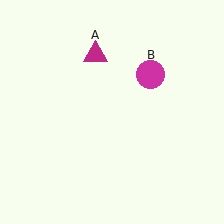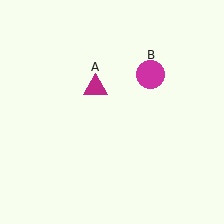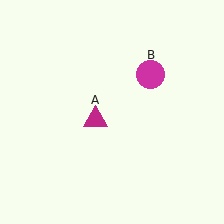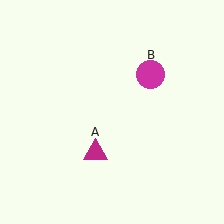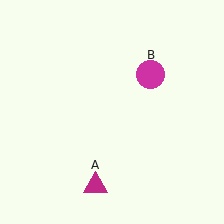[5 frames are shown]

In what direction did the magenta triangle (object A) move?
The magenta triangle (object A) moved down.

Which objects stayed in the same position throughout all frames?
Magenta circle (object B) remained stationary.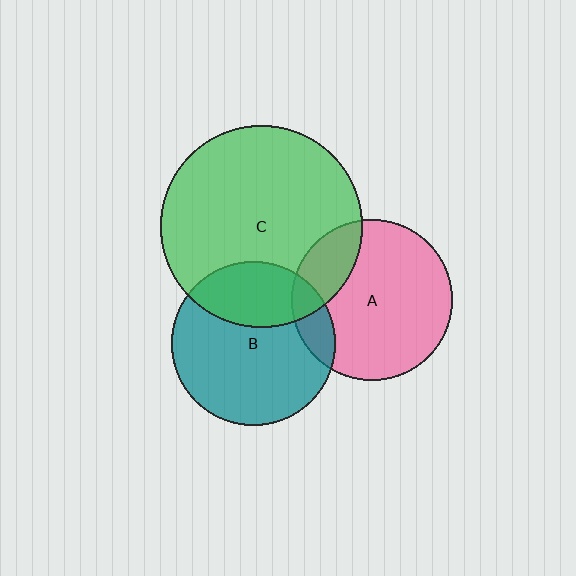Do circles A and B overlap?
Yes.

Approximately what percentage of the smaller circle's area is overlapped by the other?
Approximately 10%.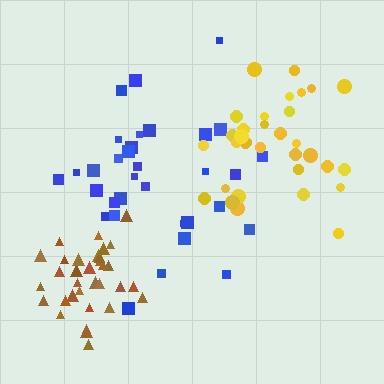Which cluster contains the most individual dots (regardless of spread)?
Blue (33).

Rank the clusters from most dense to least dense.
brown, yellow, blue.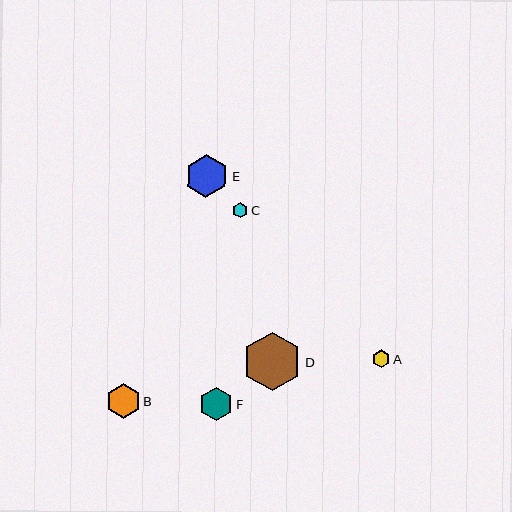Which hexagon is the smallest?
Hexagon C is the smallest with a size of approximately 16 pixels.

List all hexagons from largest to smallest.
From largest to smallest: D, E, B, F, A, C.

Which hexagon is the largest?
Hexagon D is the largest with a size of approximately 59 pixels.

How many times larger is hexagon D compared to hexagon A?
Hexagon D is approximately 3.3 times the size of hexagon A.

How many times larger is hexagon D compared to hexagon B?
Hexagon D is approximately 1.7 times the size of hexagon B.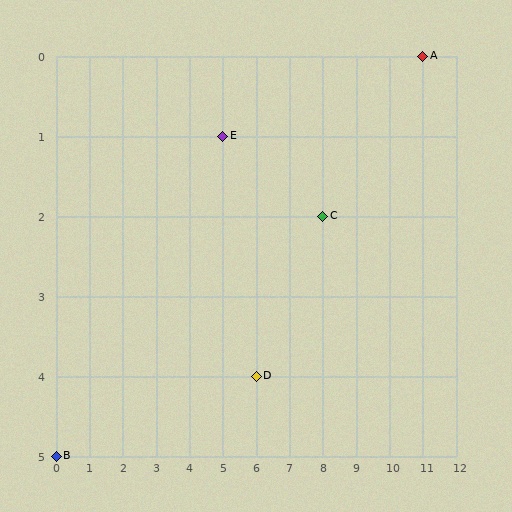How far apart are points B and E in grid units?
Points B and E are 5 columns and 4 rows apart (about 6.4 grid units diagonally).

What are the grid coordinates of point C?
Point C is at grid coordinates (8, 2).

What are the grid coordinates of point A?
Point A is at grid coordinates (11, 0).